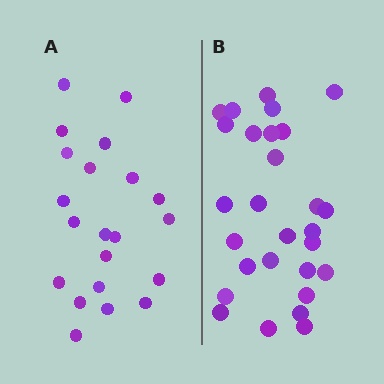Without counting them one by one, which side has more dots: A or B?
Region B (the right region) has more dots.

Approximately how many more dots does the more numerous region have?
Region B has roughly 8 or so more dots than region A.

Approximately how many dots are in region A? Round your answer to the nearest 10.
About 20 dots. (The exact count is 21, which rounds to 20.)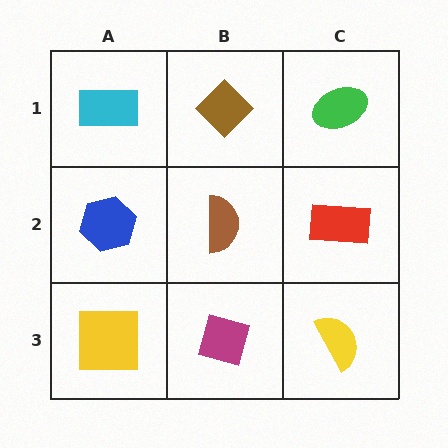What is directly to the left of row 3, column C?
A magenta diamond.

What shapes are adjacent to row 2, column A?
A cyan rectangle (row 1, column A), a yellow square (row 3, column A), a brown semicircle (row 2, column B).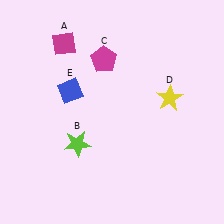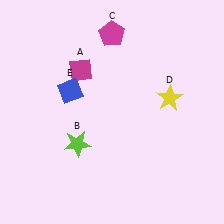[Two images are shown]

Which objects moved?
The objects that moved are: the magenta diamond (A), the magenta pentagon (C).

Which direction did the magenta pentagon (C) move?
The magenta pentagon (C) moved up.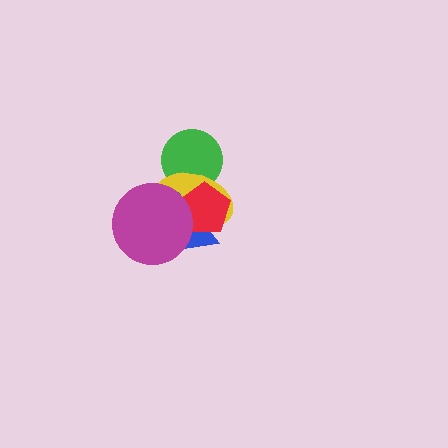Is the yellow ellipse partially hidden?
Yes, it is partially covered by another shape.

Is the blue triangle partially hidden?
Yes, it is partially covered by another shape.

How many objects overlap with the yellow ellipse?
4 objects overlap with the yellow ellipse.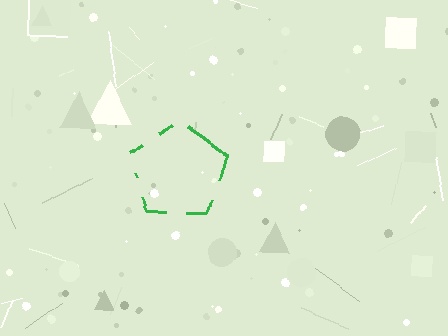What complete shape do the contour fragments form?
The contour fragments form a pentagon.